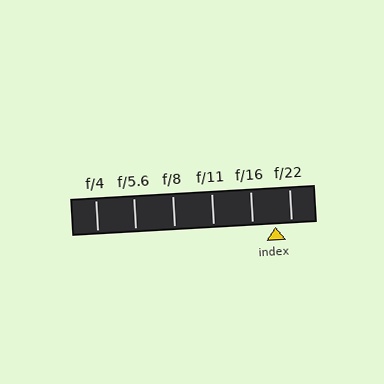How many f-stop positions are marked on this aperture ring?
There are 6 f-stop positions marked.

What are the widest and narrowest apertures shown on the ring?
The widest aperture shown is f/4 and the narrowest is f/22.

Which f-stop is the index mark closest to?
The index mark is closest to f/22.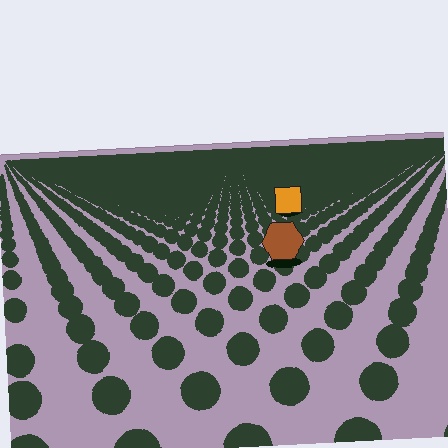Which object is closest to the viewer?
The brown hexagon is closest. The texture marks near it are larger and more spread out.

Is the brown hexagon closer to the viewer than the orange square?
Yes. The brown hexagon is closer — you can tell from the texture gradient: the ground texture is coarser near it.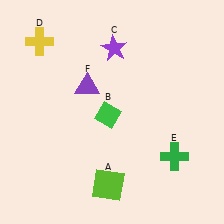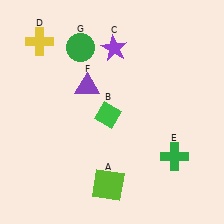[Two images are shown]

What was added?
A green circle (G) was added in Image 2.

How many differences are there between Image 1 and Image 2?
There is 1 difference between the two images.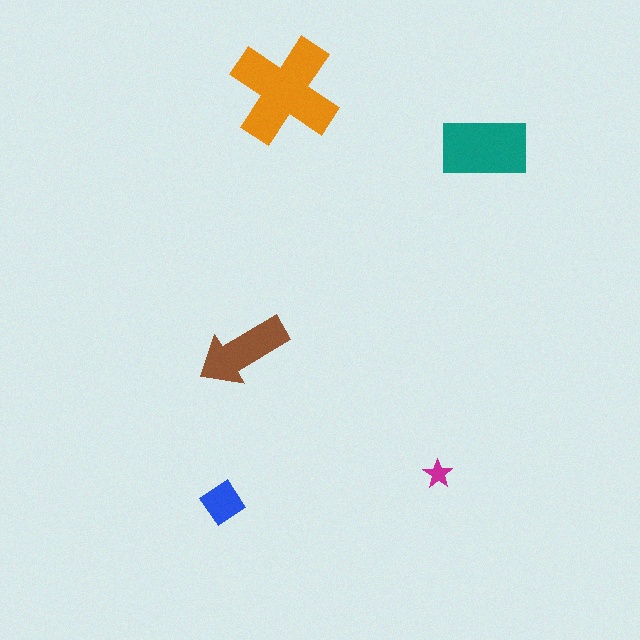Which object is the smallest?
The magenta star.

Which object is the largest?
The orange cross.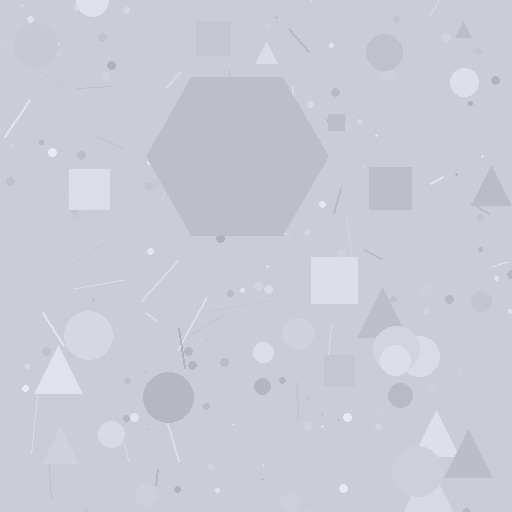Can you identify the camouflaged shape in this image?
The camouflaged shape is a hexagon.